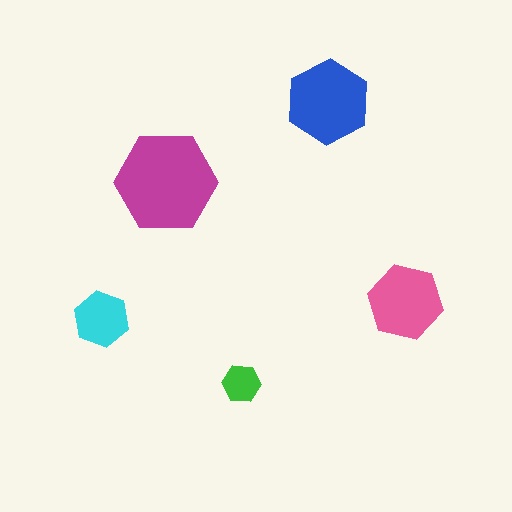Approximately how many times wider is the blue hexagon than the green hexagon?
About 2 times wider.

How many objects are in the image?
There are 5 objects in the image.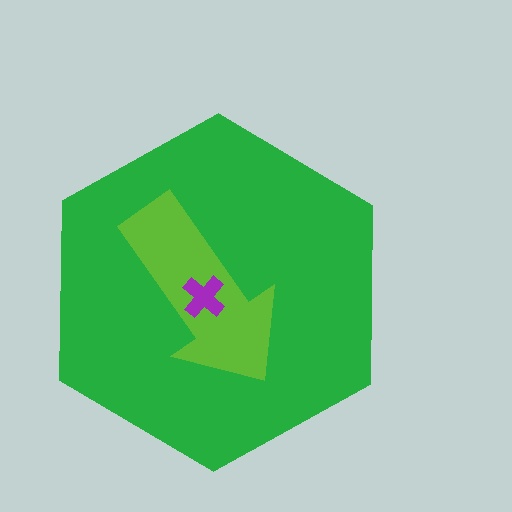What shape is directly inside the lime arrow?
The purple cross.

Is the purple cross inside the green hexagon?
Yes.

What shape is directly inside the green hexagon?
The lime arrow.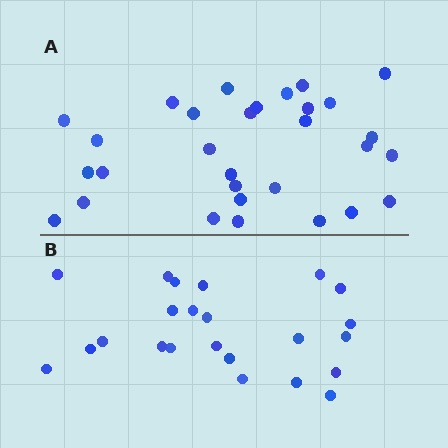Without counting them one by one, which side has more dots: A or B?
Region A (the top region) has more dots.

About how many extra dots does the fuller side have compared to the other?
Region A has roughly 8 or so more dots than region B.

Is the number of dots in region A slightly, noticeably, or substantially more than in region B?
Region A has noticeably more, but not dramatically so. The ratio is roughly 1.3 to 1.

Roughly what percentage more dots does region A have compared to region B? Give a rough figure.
About 30% more.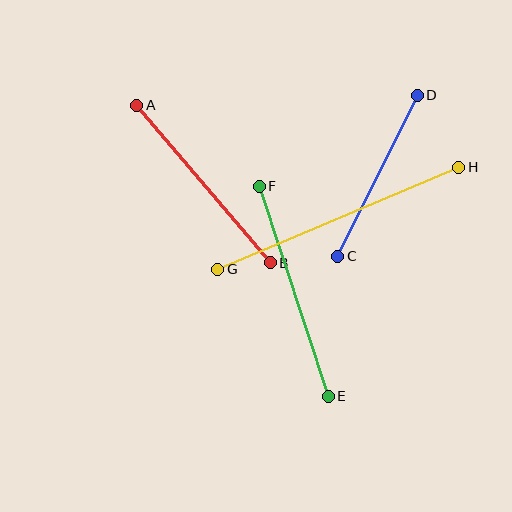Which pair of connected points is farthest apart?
Points G and H are farthest apart.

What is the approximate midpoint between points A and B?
The midpoint is at approximately (203, 184) pixels.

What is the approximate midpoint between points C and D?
The midpoint is at approximately (378, 176) pixels.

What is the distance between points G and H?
The distance is approximately 262 pixels.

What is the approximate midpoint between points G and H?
The midpoint is at approximately (338, 218) pixels.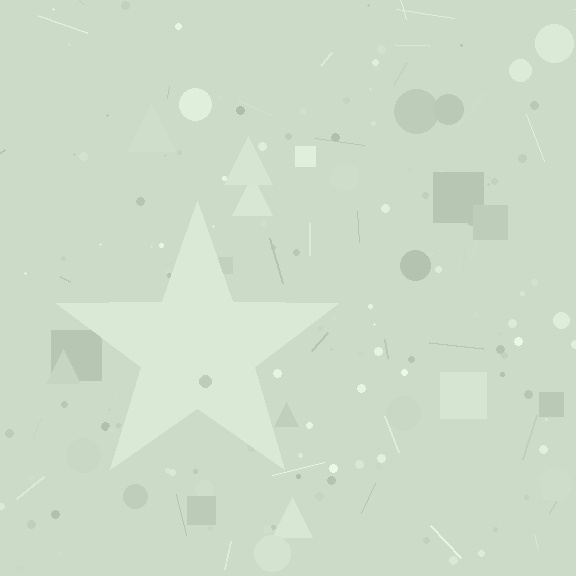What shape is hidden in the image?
A star is hidden in the image.